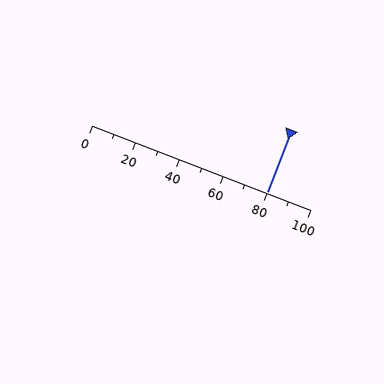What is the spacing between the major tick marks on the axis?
The major ticks are spaced 20 apart.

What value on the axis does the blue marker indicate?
The marker indicates approximately 80.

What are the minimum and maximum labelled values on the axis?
The axis runs from 0 to 100.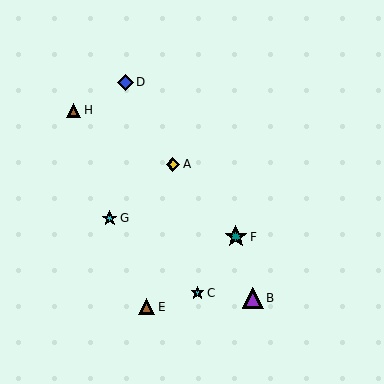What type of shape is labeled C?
Shape C is a cyan star.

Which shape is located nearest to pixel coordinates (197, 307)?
The cyan star (labeled C) at (198, 293) is nearest to that location.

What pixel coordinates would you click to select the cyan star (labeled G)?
Click at (110, 218) to select the cyan star G.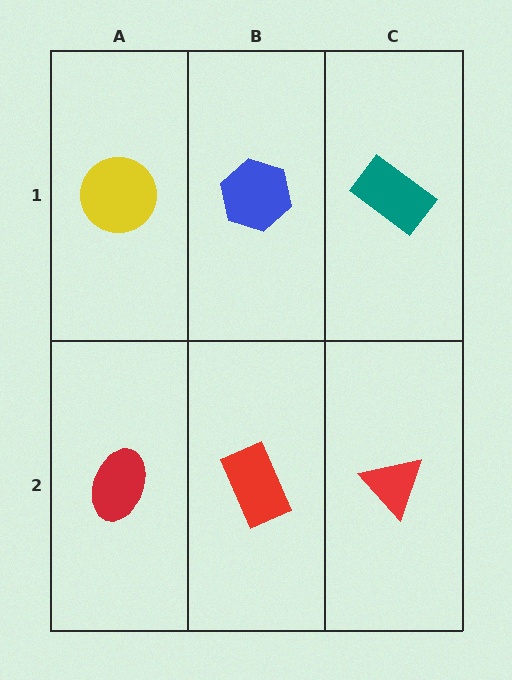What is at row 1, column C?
A teal rectangle.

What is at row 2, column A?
A red ellipse.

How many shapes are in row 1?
3 shapes.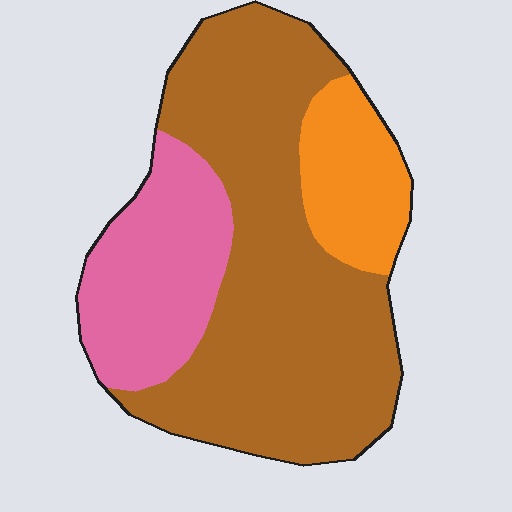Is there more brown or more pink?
Brown.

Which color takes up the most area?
Brown, at roughly 60%.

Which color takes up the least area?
Orange, at roughly 15%.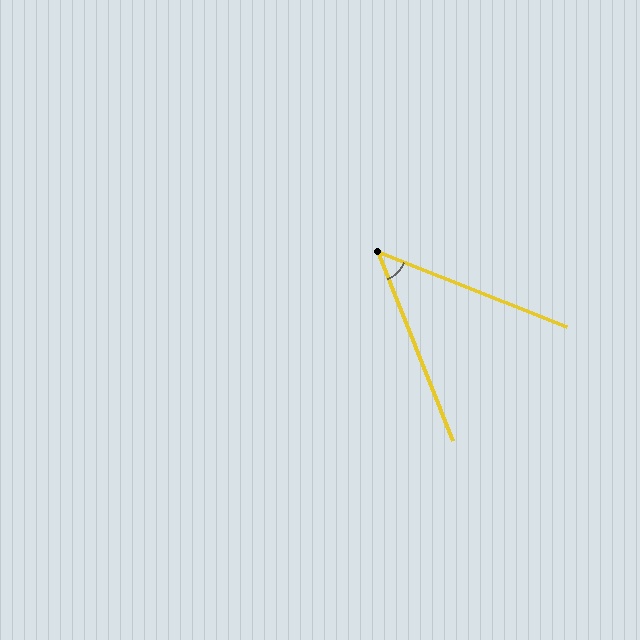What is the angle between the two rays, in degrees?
Approximately 47 degrees.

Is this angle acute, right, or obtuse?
It is acute.